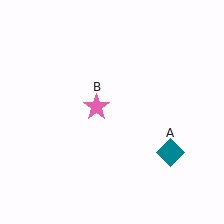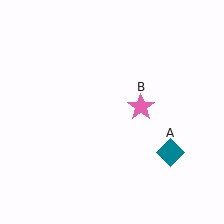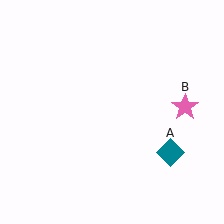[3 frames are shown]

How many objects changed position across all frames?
1 object changed position: pink star (object B).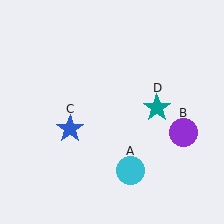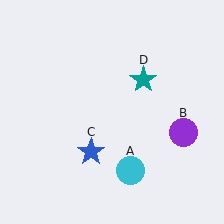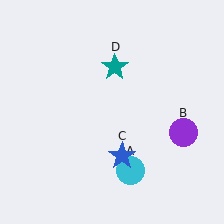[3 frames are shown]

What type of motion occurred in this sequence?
The blue star (object C), teal star (object D) rotated counterclockwise around the center of the scene.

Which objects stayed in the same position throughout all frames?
Cyan circle (object A) and purple circle (object B) remained stationary.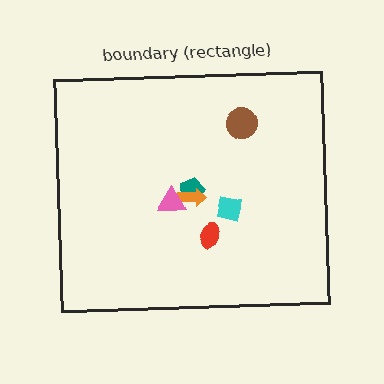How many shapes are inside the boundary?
6 inside, 0 outside.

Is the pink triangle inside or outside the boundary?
Inside.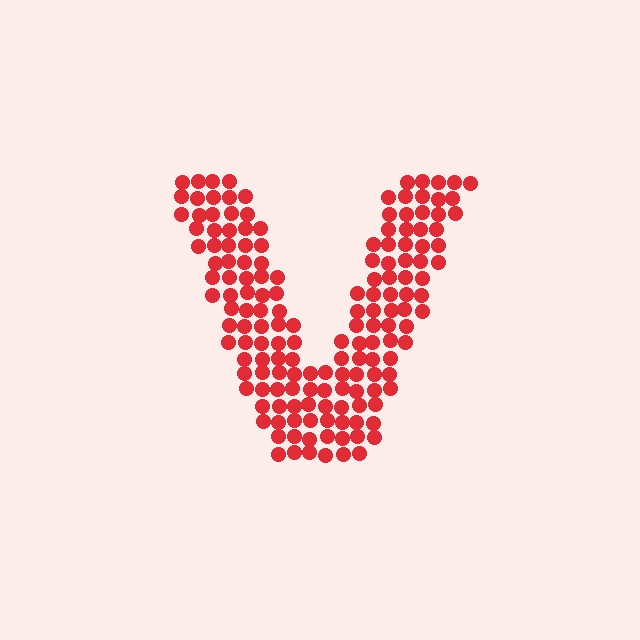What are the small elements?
The small elements are circles.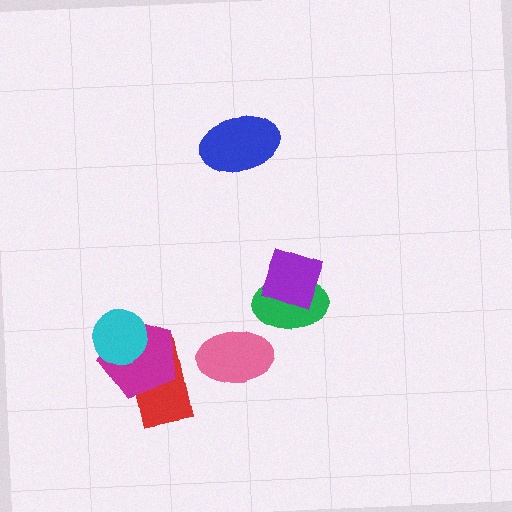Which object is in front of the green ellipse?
The purple diamond is in front of the green ellipse.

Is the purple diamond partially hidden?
No, no other shape covers it.